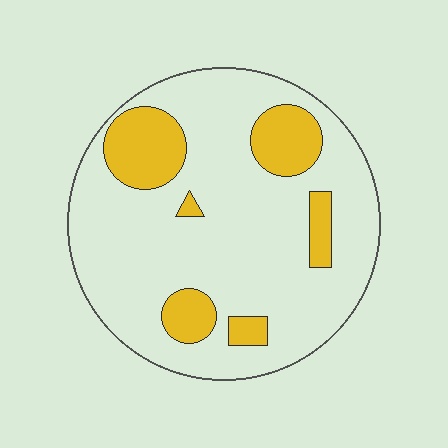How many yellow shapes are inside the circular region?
6.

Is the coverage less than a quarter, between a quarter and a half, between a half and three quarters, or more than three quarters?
Less than a quarter.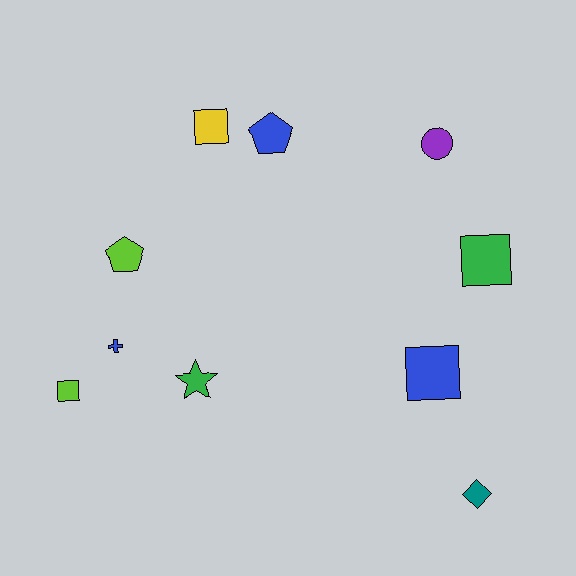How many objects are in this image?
There are 10 objects.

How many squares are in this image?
There are 4 squares.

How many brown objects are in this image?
There are no brown objects.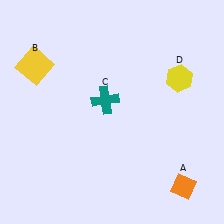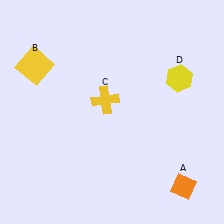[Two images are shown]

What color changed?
The cross (C) changed from teal in Image 1 to yellow in Image 2.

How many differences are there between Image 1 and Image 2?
There is 1 difference between the two images.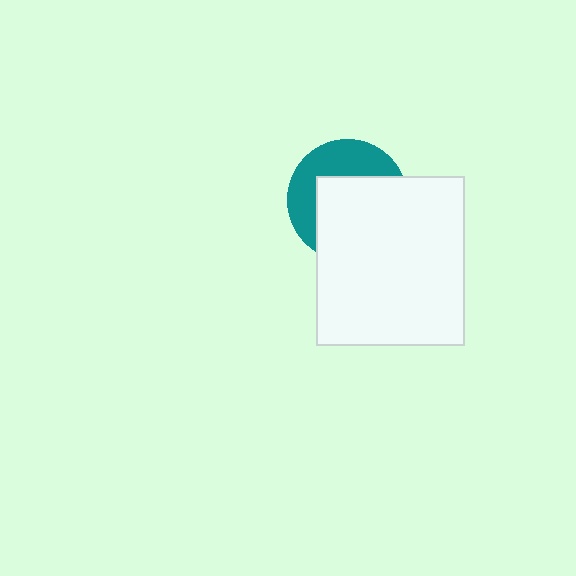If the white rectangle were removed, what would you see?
You would see the complete teal circle.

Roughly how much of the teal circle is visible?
A small part of it is visible (roughly 40%).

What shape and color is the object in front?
The object in front is a white rectangle.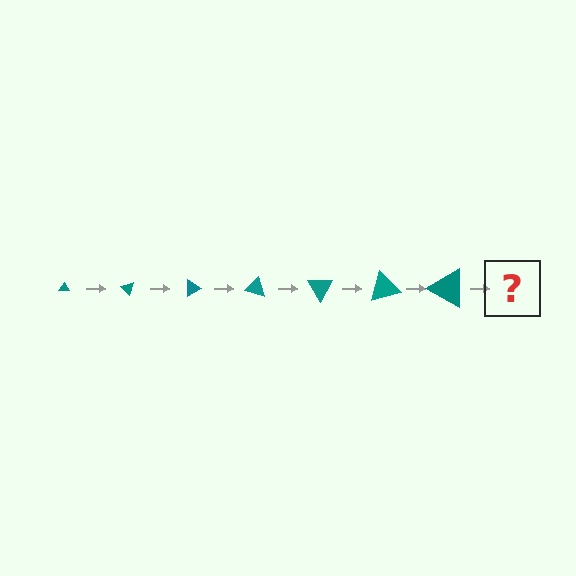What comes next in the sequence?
The next element should be a triangle, larger than the previous one and rotated 315 degrees from the start.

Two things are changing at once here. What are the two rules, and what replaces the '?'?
The two rules are that the triangle grows larger each step and it rotates 45 degrees each step. The '?' should be a triangle, larger than the previous one and rotated 315 degrees from the start.